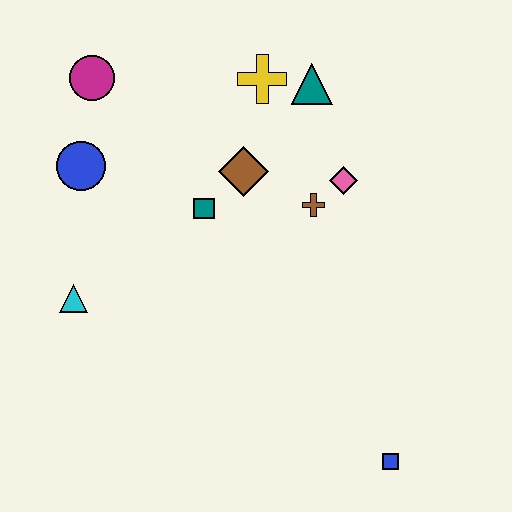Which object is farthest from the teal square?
The blue square is farthest from the teal square.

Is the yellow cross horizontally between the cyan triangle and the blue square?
Yes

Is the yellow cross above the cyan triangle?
Yes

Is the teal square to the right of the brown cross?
No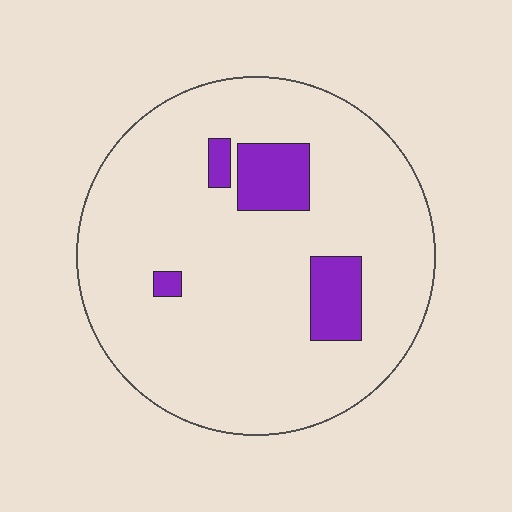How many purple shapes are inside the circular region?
4.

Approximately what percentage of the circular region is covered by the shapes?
Approximately 10%.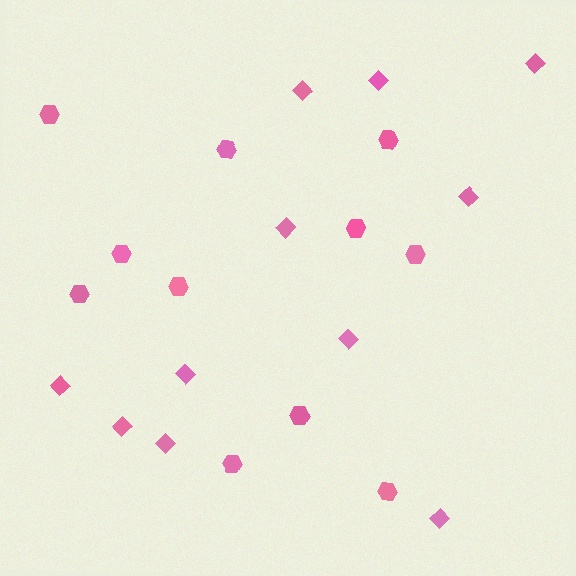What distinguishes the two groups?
There are 2 groups: one group of hexagons (11) and one group of diamonds (11).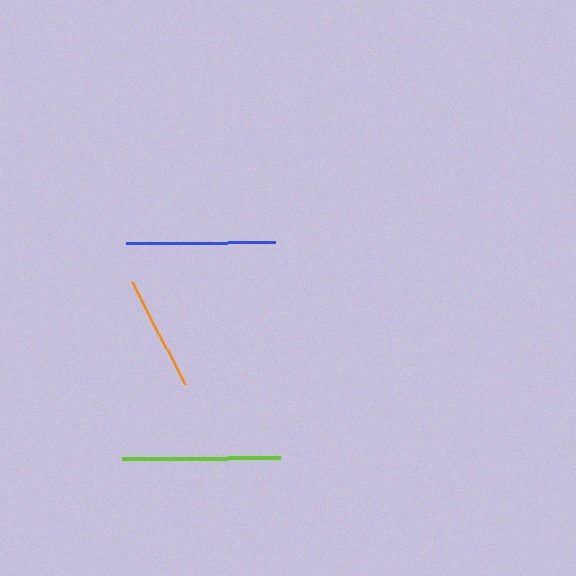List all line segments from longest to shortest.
From longest to shortest: lime, blue, orange.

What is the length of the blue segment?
The blue segment is approximately 149 pixels long.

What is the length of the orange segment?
The orange segment is approximately 115 pixels long.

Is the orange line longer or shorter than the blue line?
The blue line is longer than the orange line.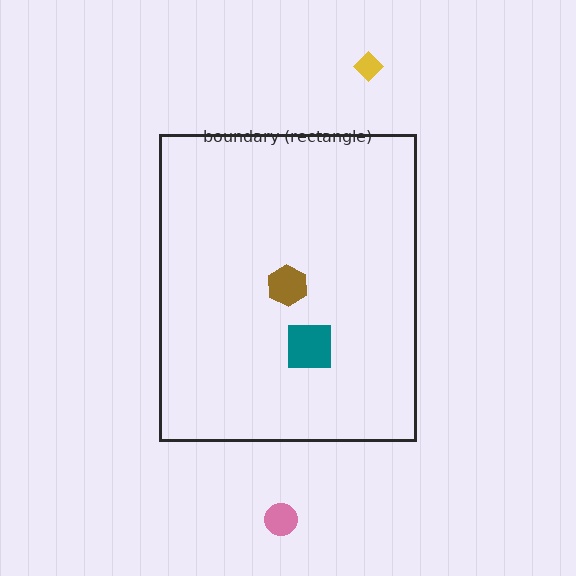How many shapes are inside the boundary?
2 inside, 2 outside.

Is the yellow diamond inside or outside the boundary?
Outside.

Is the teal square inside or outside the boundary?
Inside.